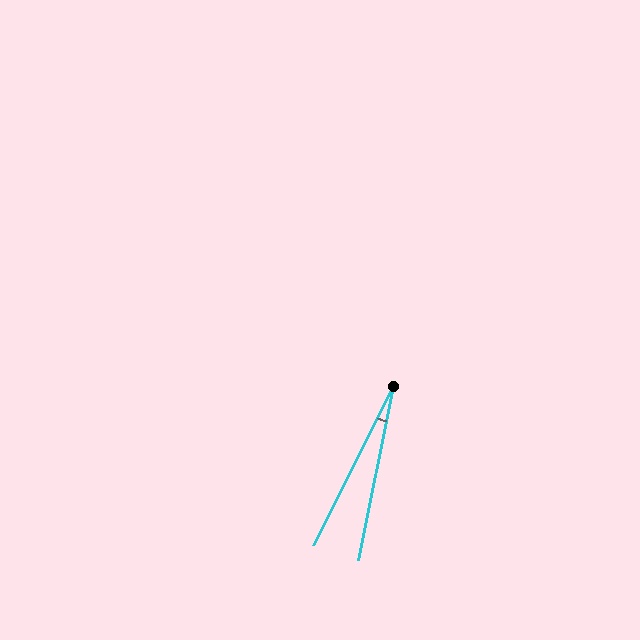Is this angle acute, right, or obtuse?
It is acute.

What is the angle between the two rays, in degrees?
Approximately 16 degrees.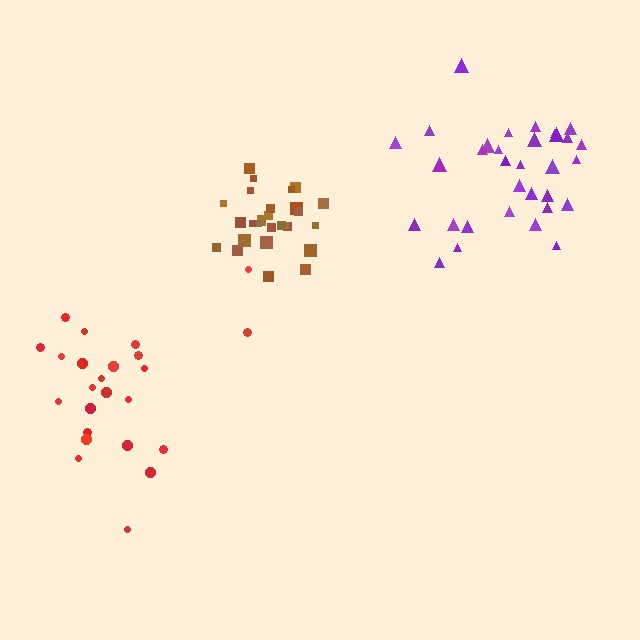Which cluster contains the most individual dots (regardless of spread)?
Purple (33).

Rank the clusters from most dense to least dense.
brown, purple, red.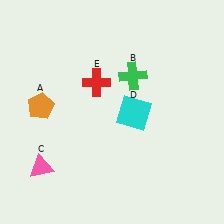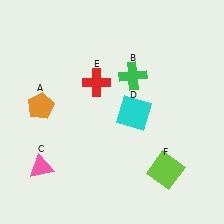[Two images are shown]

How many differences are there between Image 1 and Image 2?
There is 1 difference between the two images.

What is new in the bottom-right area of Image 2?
A lime square (F) was added in the bottom-right area of Image 2.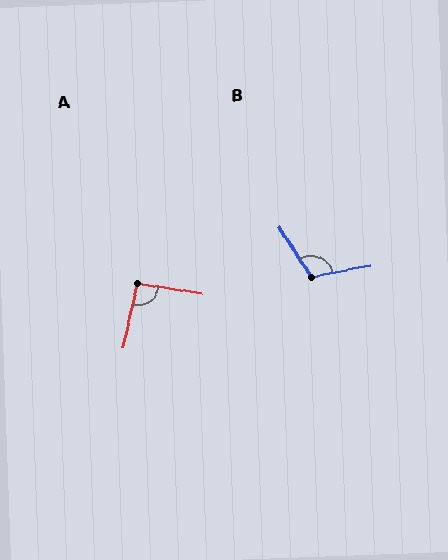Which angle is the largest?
B, at approximately 111 degrees.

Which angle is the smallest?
A, at approximately 93 degrees.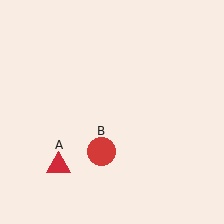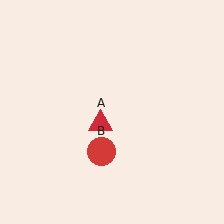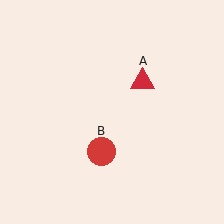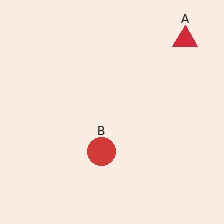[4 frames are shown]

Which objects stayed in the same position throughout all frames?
Red circle (object B) remained stationary.